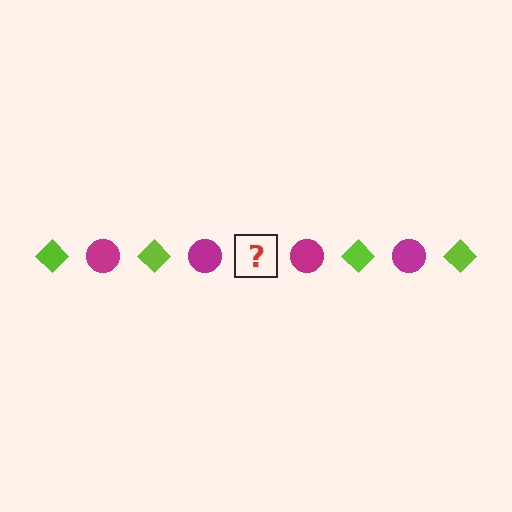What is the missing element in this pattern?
The missing element is a lime diamond.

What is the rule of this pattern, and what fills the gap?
The rule is that the pattern alternates between lime diamond and magenta circle. The gap should be filled with a lime diamond.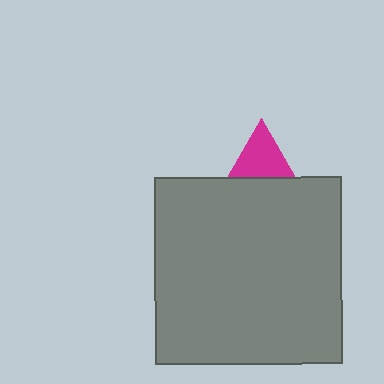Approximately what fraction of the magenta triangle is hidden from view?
Roughly 59% of the magenta triangle is hidden behind the gray square.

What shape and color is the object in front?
The object in front is a gray square.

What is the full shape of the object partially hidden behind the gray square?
The partially hidden object is a magenta triangle.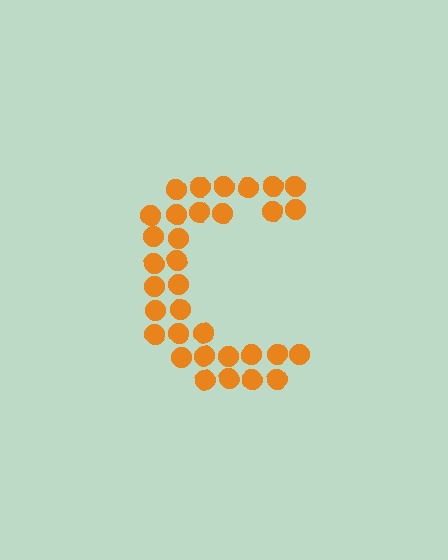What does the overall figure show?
The overall figure shows the letter C.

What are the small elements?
The small elements are circles.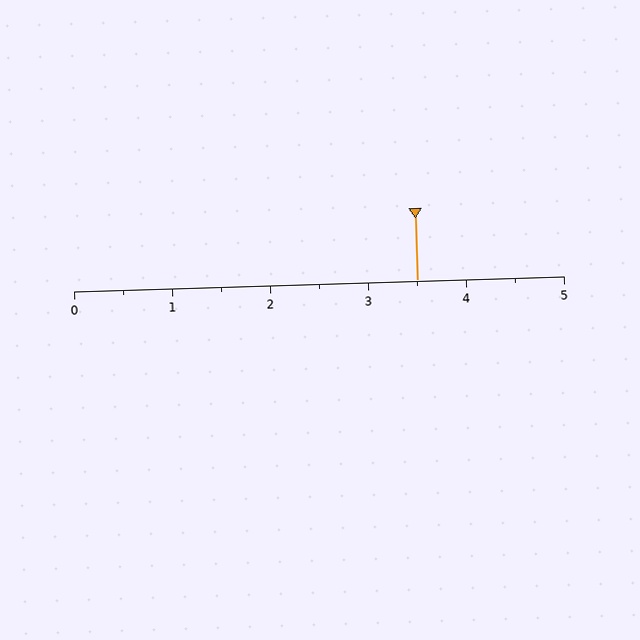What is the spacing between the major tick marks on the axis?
The major ticks are spaced 1 apart.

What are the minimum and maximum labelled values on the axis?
The axis runs from 0 to 5.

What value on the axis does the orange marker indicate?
The marker indicates approximately 3.5.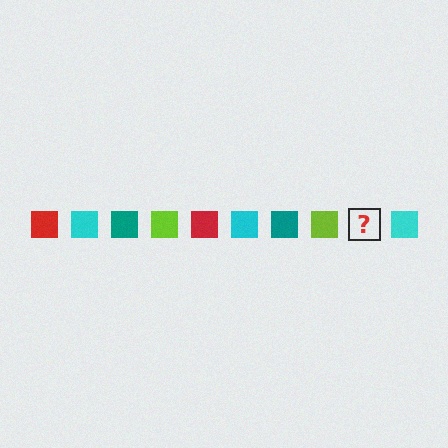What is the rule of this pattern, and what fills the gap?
The rule is that the pattern cycles through red, cyan, teal, lime squares. The gap should be filled with a red square.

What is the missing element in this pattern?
The missing element is a red square.